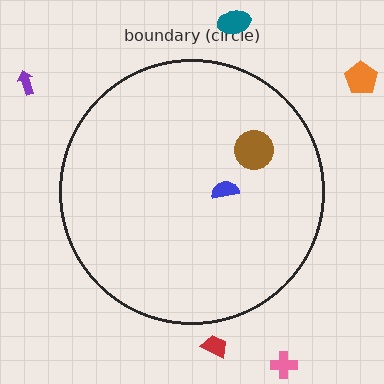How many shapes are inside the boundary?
2 inside, 5 outside.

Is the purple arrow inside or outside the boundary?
Outside.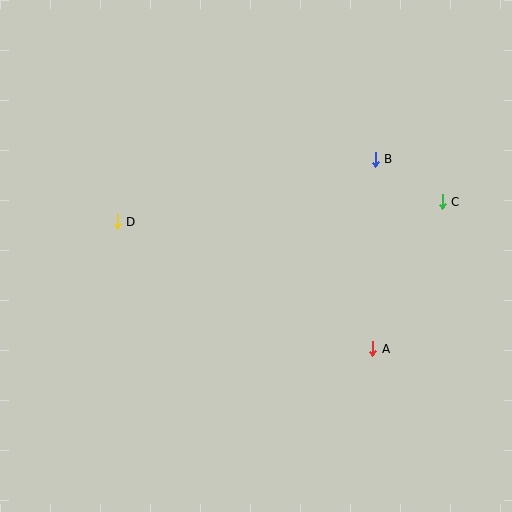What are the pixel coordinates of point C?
Point C is at (442, 202).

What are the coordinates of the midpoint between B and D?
The midpoint between B and D is at (246, 190).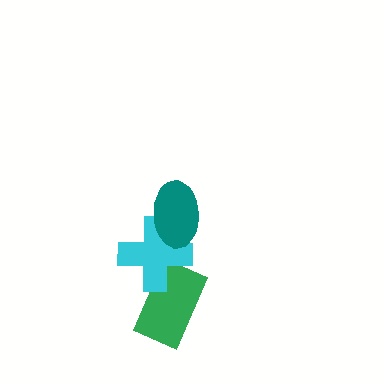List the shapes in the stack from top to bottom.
From top to bottom: the teal ellipse, the cyan cross, the green rectangle.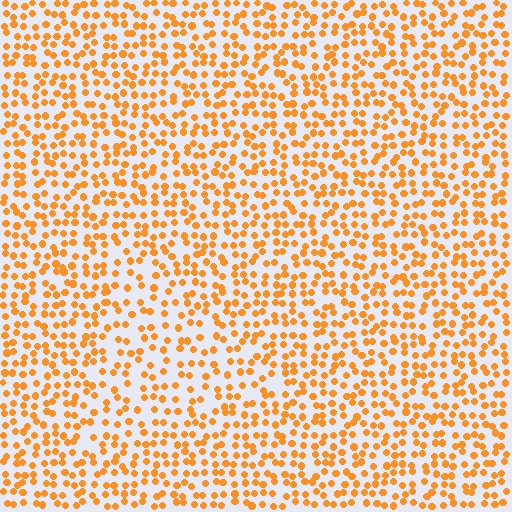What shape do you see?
I see a triangle.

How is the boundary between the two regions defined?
The boundary is defined by a change in element density (approximately 1.5x ratio). All elements are the same color, size, and shape.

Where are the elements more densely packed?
The elements are more densely packed outside the triangle boundary.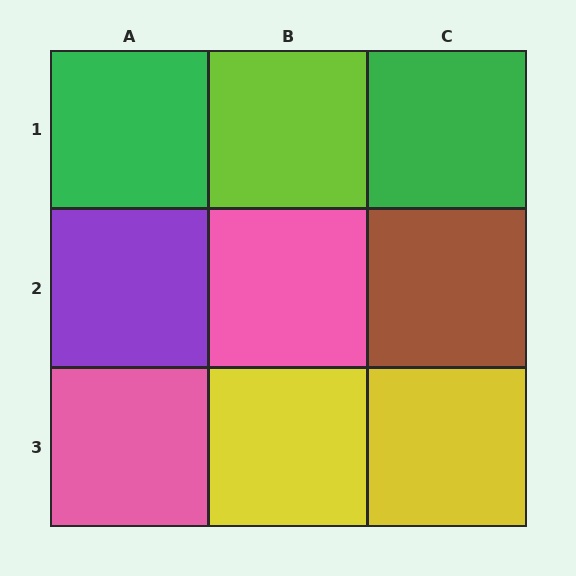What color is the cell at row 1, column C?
Green.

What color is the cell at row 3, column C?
Yellow.